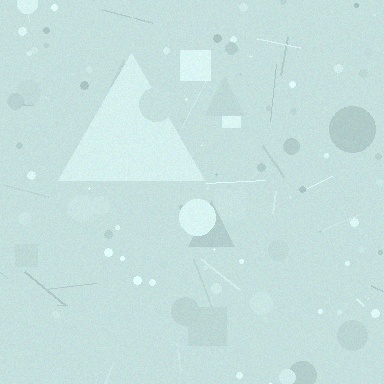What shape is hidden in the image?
A triangle is hidden in the image.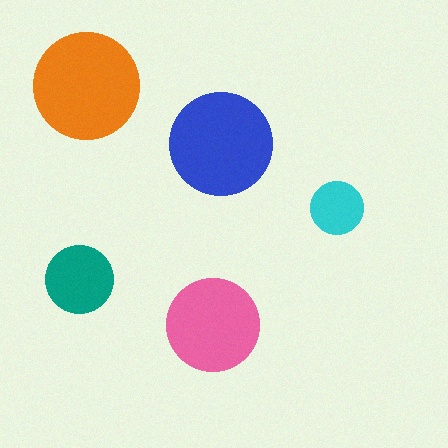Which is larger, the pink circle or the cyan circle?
The pink one.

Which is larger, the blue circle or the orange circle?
The orange one.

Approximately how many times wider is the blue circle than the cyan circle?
About 2 times wider.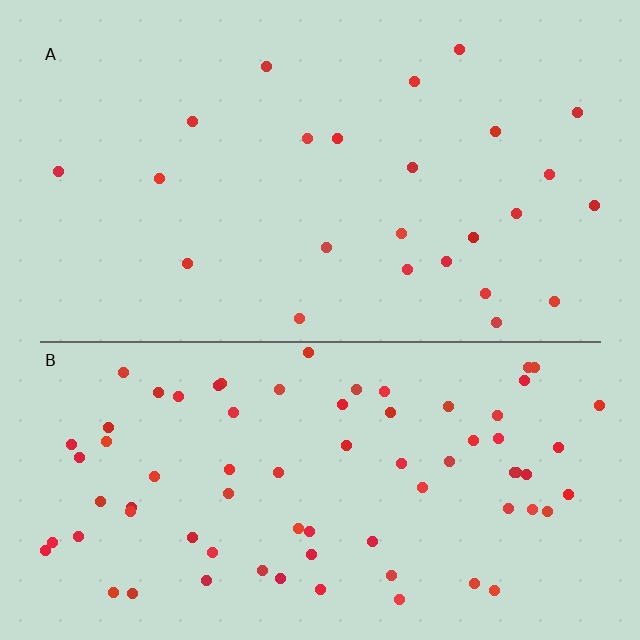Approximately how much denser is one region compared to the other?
Approximately 3.0× — region B over region A.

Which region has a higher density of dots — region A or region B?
B (the bottom).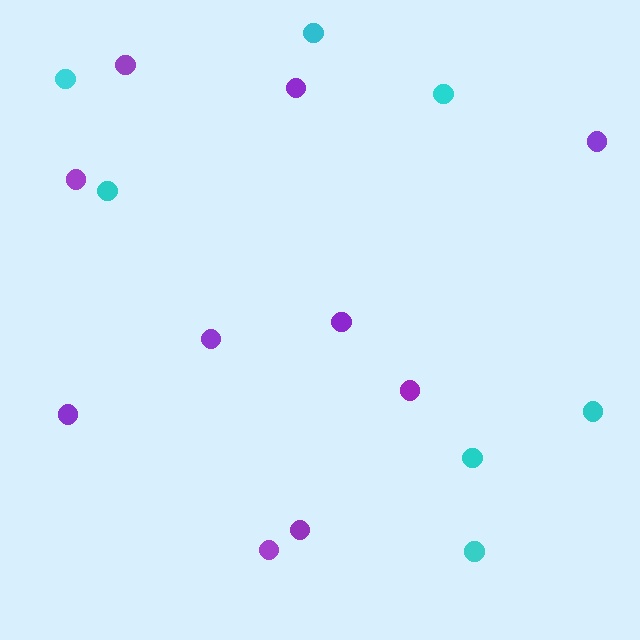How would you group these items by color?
There are 2 groups: one group of purple circles (10) and one group of cyan circles (7).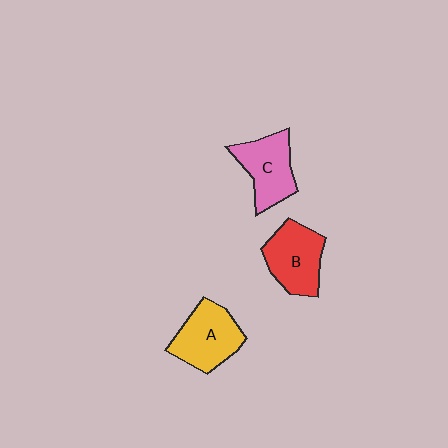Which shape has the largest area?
Shape A (yellow).